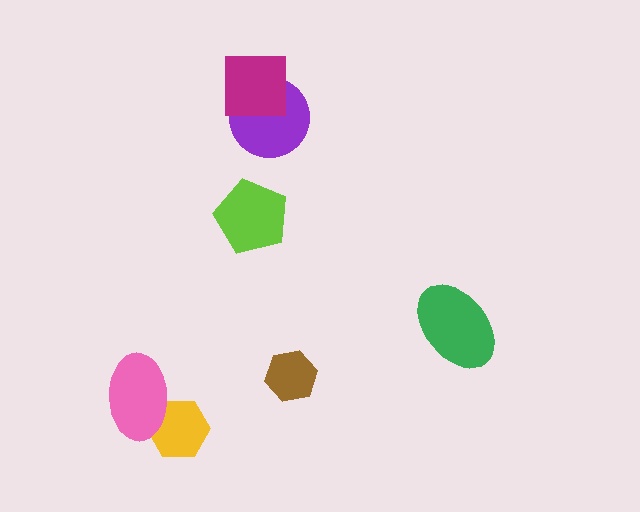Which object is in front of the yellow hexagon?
The pink ellipse is in front of the yellow hexagon.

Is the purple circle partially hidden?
Yes, it is partially covered by another shape.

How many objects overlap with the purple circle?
1 object overlaps with the purple circle.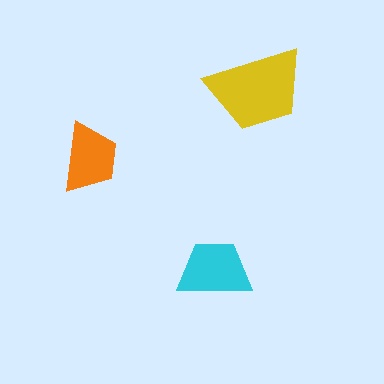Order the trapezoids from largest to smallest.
the yellow one, the cyan one, the orange one.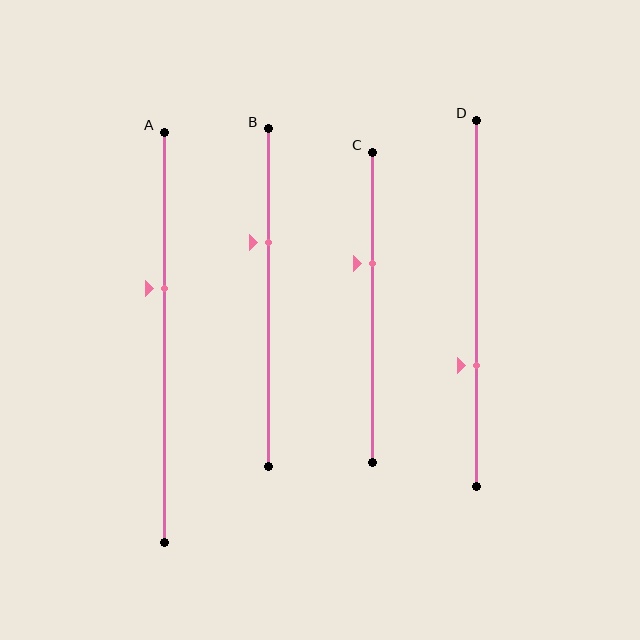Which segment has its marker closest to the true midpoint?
Segment A has its marker closest to the true midpoint.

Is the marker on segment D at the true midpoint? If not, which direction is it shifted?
No, the marker on segment D is shifted downward by about 17% of the segment length.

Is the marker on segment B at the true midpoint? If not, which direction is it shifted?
No, the marker on segment B is shifted upward by about 16% of the segment length.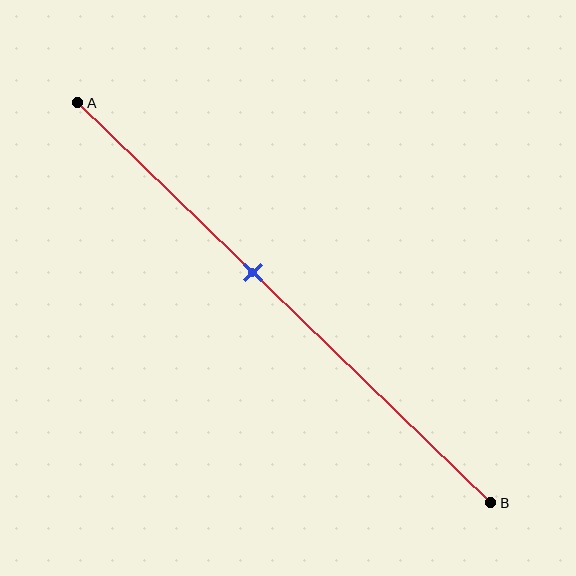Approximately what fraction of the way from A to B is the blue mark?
The blue mark is approximately 40% of the way from A to B.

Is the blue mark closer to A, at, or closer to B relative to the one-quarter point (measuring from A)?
The blue mark is closer to point B than the one-quarter point of segment AB.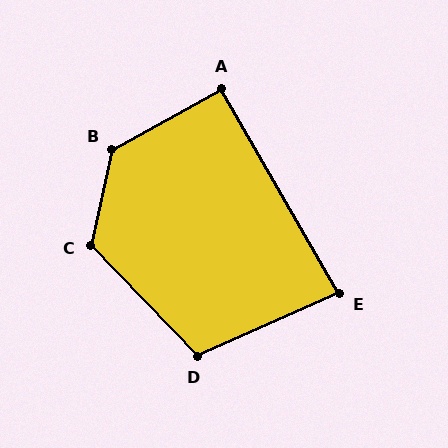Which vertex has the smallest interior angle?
E, at approximately 84 degrees.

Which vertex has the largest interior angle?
B, at approximately 131 degrees.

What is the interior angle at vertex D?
Approximately 110 degrees (obtuse).